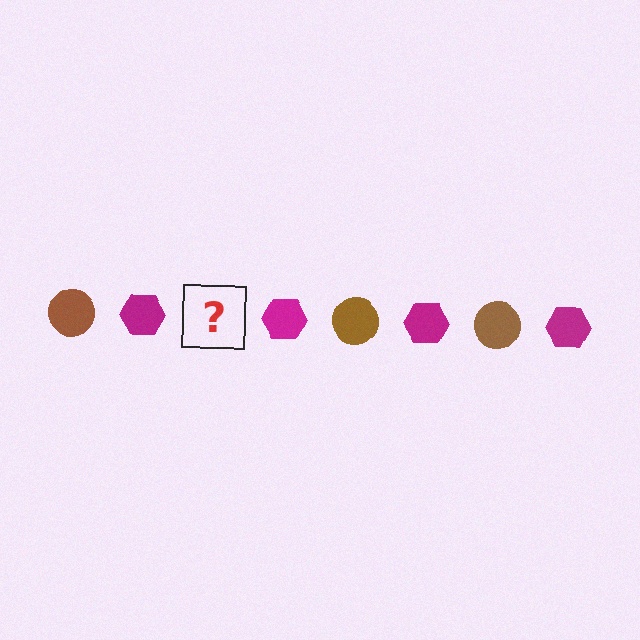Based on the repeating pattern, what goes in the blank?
The blank should be a brown circle.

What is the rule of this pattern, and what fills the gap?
The rule is that the pattern alternates between brown circle and magenta hexagon. The gap should be filled with a brown circle.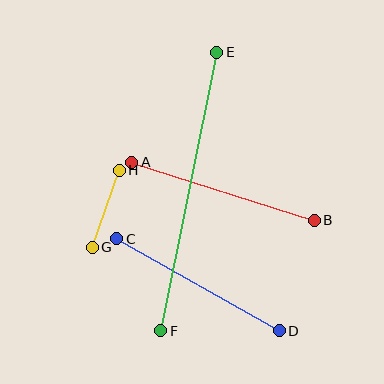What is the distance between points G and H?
The distance is approximately 82 pixels.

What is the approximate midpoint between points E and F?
The midpoint is at approximately (189, 192) pixels.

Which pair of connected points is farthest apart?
Points E and F are farthest apart.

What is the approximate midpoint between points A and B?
The midpoint is at approximately (223, 191) pixels.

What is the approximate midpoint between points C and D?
The midpoint is at approximately (198, 285) pixels.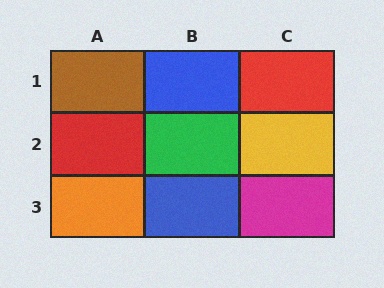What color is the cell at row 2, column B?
Green.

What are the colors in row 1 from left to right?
Brown, blue, red.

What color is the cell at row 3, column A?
Orange.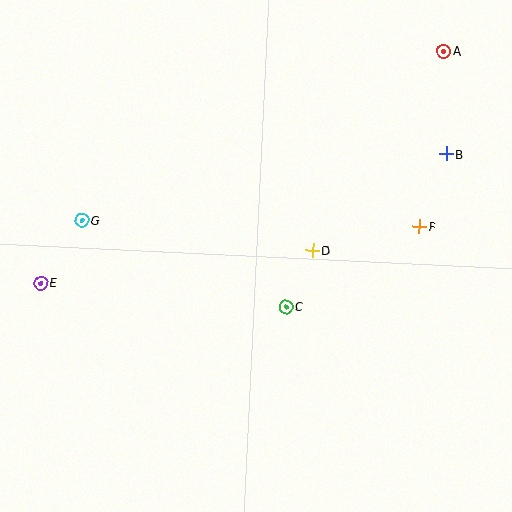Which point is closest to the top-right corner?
Point A is closest to the top-right corner.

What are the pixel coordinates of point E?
Point E is at (41, 283).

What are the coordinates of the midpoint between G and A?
The midpoint between G and A is at (263, 136).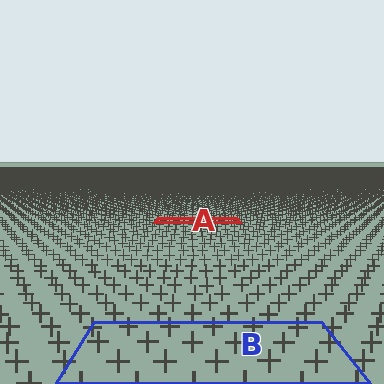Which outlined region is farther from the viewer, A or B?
Region A is farther from the viewer — the texture elements inside it appear smaller and more densely packed.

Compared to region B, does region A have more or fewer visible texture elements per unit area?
Region A has more texture elements per unit area — they are packed more densely because it is farther away.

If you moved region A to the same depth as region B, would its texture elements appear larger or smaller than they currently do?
They would appear larger. At a closer depth, the same texture elements are projected at a bigger on-screen size.